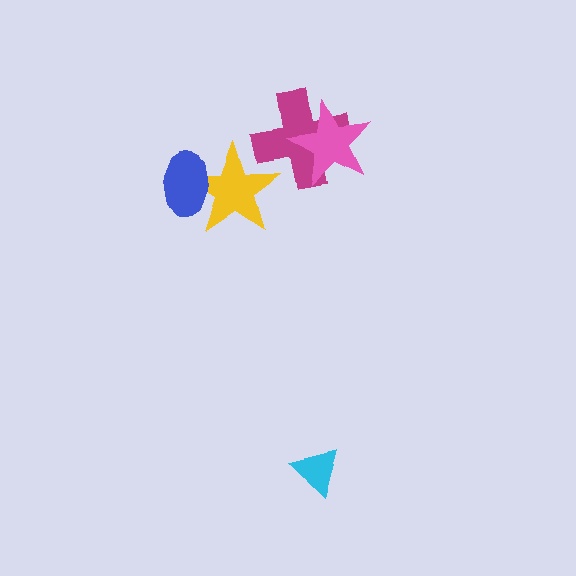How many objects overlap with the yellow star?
2 objects overlap with the yellow star.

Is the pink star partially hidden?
No, no other shape covers it.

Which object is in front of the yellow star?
The blue ellipse is in front of the yellow star.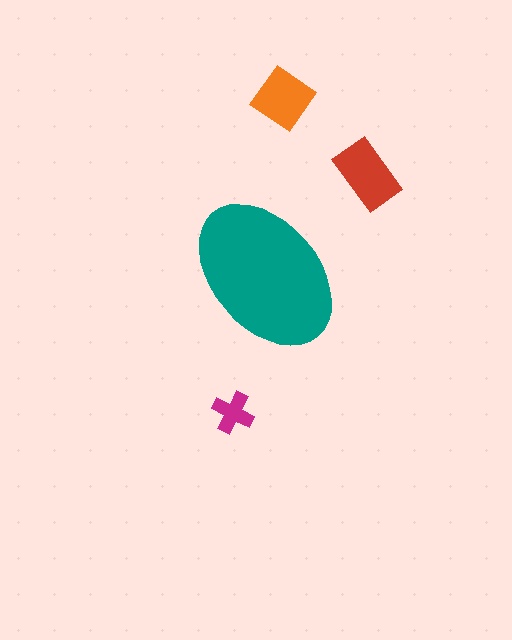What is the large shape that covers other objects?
A teal ellipse.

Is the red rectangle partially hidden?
No, the red rectangle is fully visible.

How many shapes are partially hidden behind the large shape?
0 shapes are partially hidden.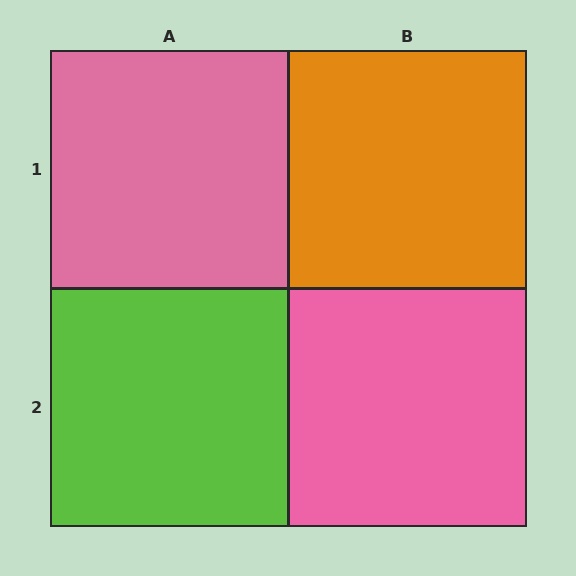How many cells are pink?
2 cells are pink.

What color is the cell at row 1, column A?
Pink.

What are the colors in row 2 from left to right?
Lime, pink.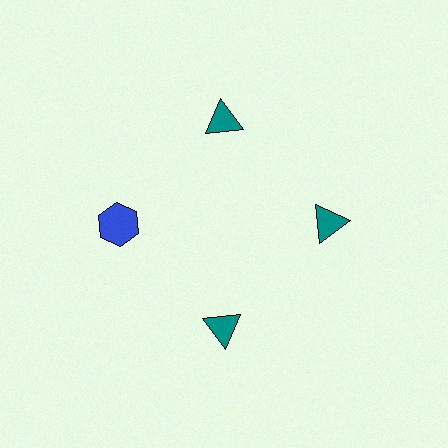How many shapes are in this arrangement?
There are 4 shapes arranged in a ring pattern.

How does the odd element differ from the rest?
It differs in both color (blue instead of teal) and shape (hexagon instead of triangle).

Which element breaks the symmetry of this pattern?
The blue hexagon at roughly the 9 o'clock position breaks the symmetry. All other shapes are teal triangles.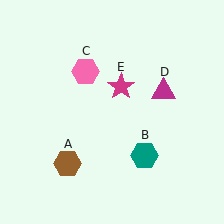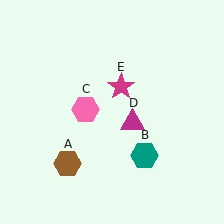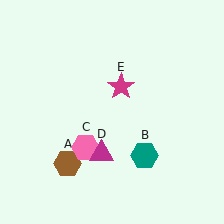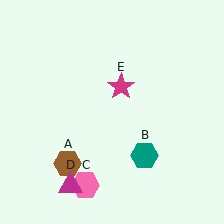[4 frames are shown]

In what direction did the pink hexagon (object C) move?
The pink hexagon (object C) moved down.